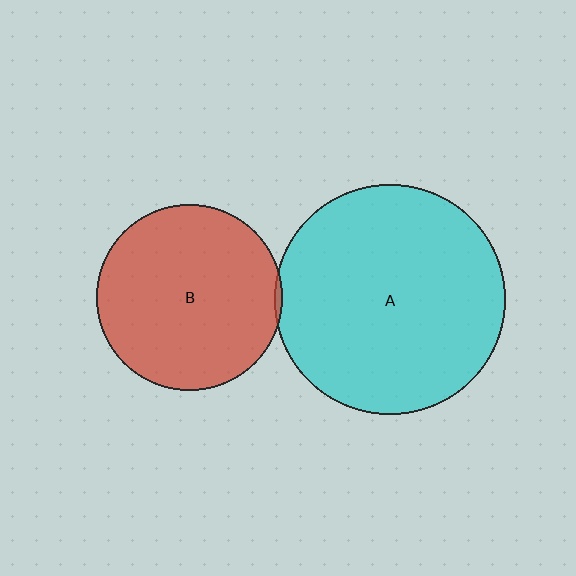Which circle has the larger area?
Circle A (cyan).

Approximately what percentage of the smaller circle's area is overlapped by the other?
Approximately 5%.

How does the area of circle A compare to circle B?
Approximately 1.5 times.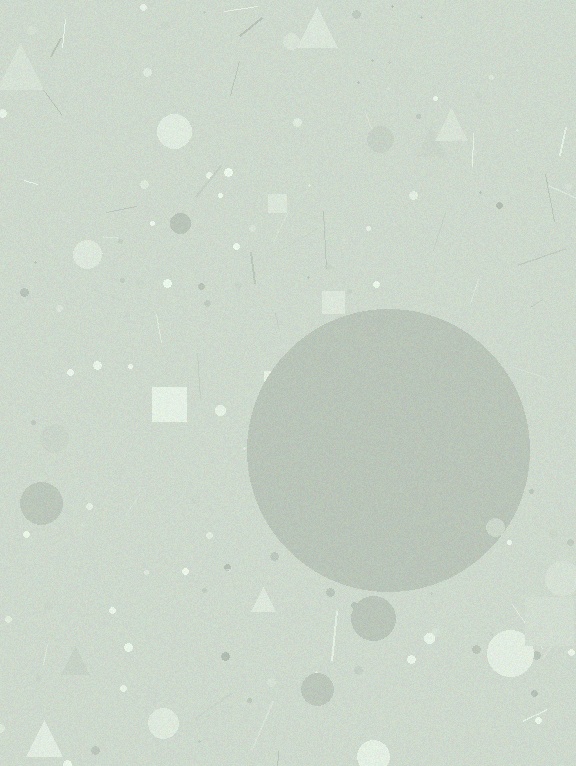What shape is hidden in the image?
A circle is hidden in the image.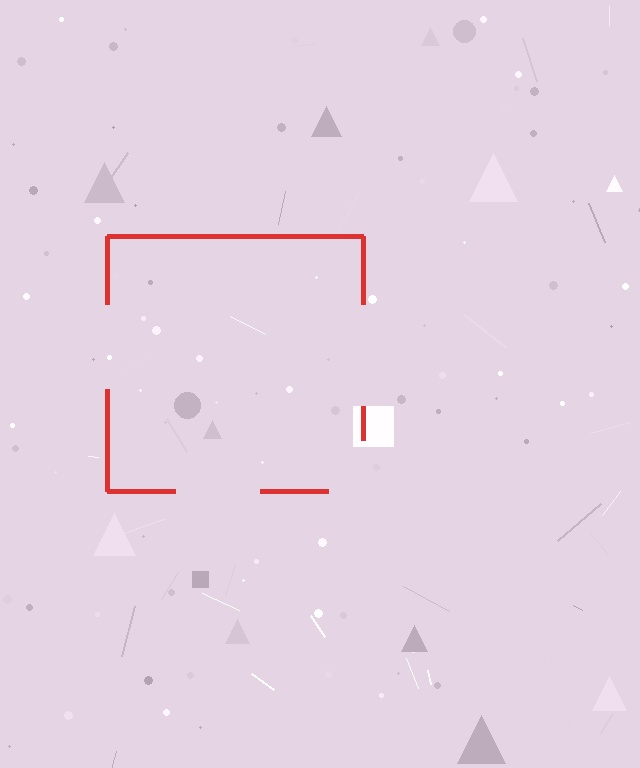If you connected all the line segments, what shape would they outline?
They would outline a square.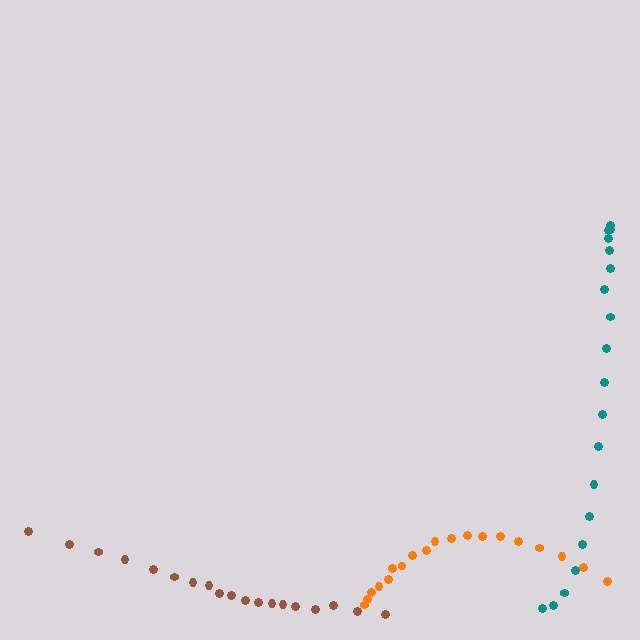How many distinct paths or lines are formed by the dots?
There are 3 distinct paths.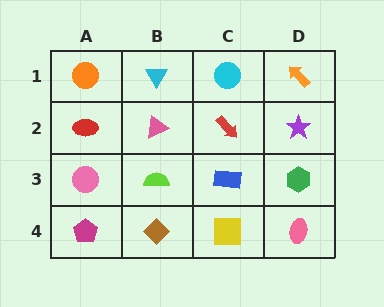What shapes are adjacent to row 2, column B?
A cyan triangle (row 1, column B), a lime semicircle (row 3, column B), a red ellipse (row 2, column A), a red arrow (row 2, column C).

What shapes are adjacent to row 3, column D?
A purple star (row 2, column D), a pink ellipse (row 4, column D), a blue rectangle (row 3, column C).